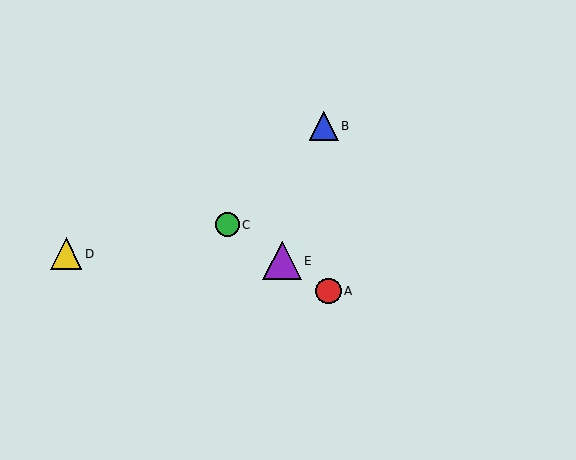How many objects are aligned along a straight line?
3 objects (A, C, E) are aligned along a straight line.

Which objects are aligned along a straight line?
Objects A, C, E are aligned along a straight line.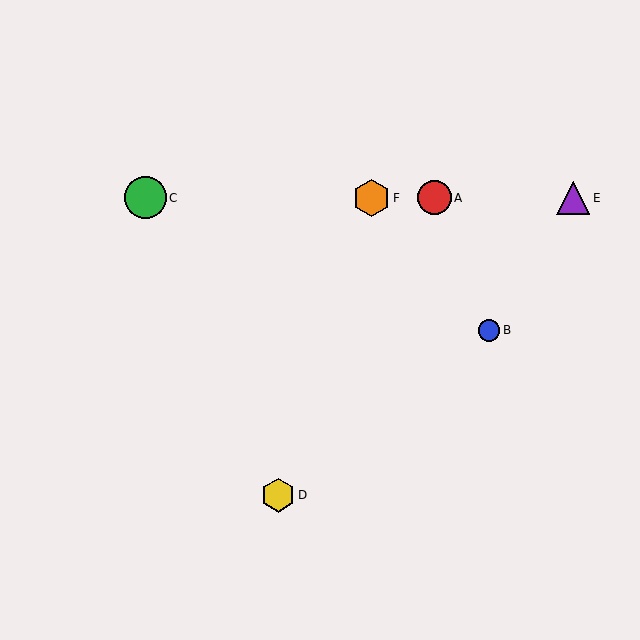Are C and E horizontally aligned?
Yes, both are at y≈198.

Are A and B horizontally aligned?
No, A is at y≈198 and B is at y≈330.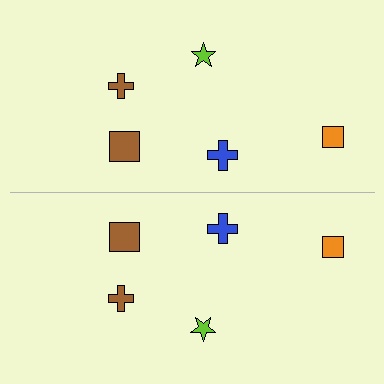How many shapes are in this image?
There are 10 shapes in this image.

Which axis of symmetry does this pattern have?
The pattern has a horizontal axis of symmetry running through the center of the image.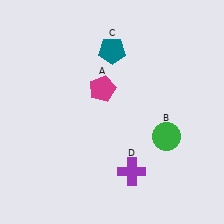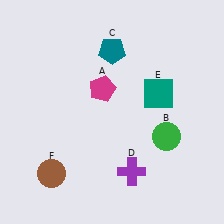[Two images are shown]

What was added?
A teal square (E), a brown circle (F) were added in Image 2.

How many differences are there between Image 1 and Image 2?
There are 2 differences between the two images.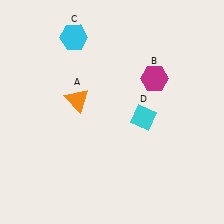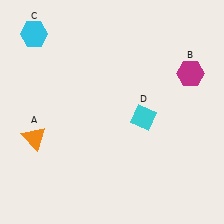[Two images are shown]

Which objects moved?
The objects that moved are: the orange triangle (A), the magenta hexagon (B), the cyan hexagon (C).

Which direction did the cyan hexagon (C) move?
The cyan hexagon (C) moved left.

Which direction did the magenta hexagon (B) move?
The magenta hexagon (B) moved right.